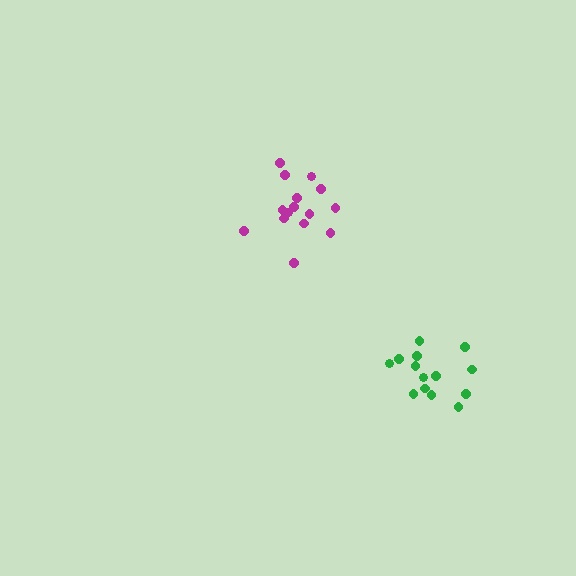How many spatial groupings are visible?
There are 2 spatial groupings.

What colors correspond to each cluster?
The clusters are colored: magenta, green.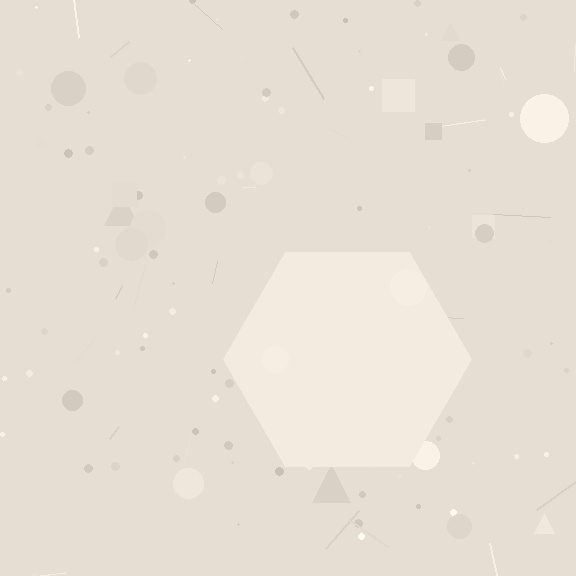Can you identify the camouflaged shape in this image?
The camouflaged shape is a hexagon.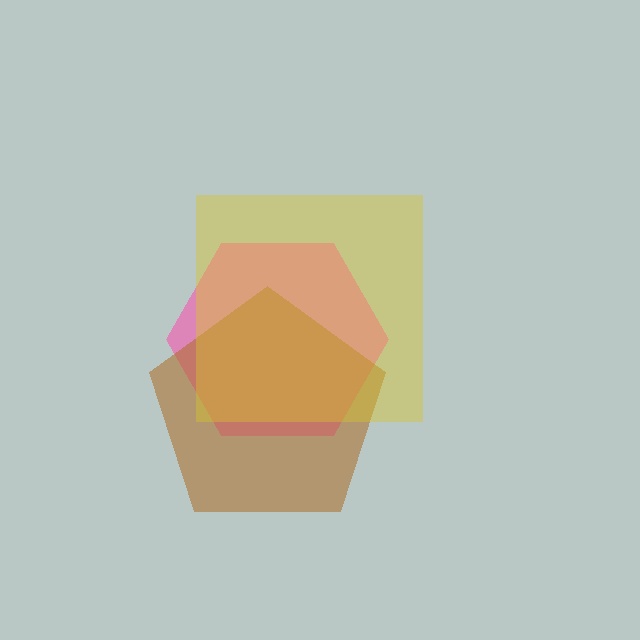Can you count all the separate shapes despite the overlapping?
Yes, there are 3 separate shapes.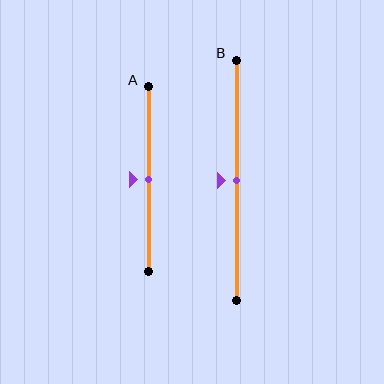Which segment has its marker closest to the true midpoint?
Segment A has its marker closest to the true midpoint.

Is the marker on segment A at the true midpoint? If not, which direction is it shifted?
Yes, the marker on segment A is at the true midpoint.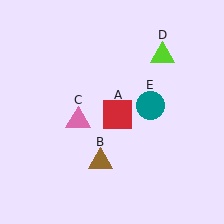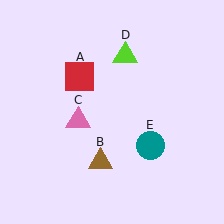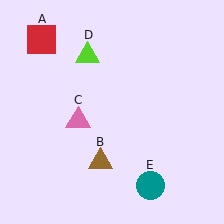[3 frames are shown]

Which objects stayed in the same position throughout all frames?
Brown triangle (object B) and pink triangle (object C) remained stationary.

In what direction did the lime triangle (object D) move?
The lime triangle (object D) moved left.